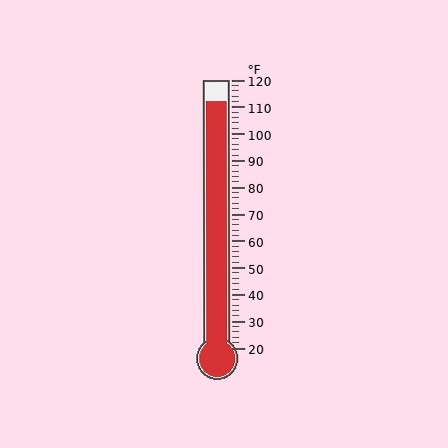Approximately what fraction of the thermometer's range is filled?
The thermometer is filled to approximately 90% of its range.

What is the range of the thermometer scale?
The thermometer scale ranges from 20°F to 120°F.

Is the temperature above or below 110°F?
The temperature is above 110°F.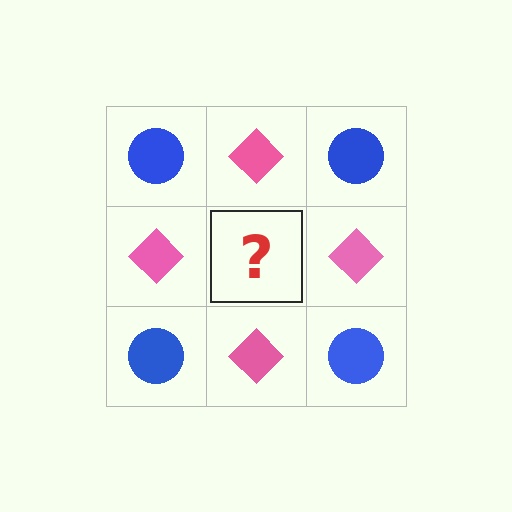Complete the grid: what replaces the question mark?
The question mark should be replaced with a blue circle.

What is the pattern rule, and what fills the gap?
The rule is that it alternates blue circle and pink diamond in a checkerboard pattern. The gap should be filled with a blue circle.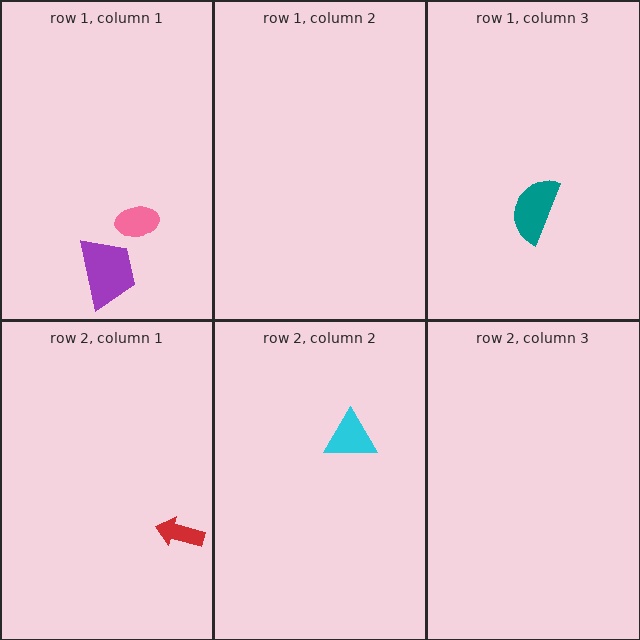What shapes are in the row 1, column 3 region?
The teal semicircle.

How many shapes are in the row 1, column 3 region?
1.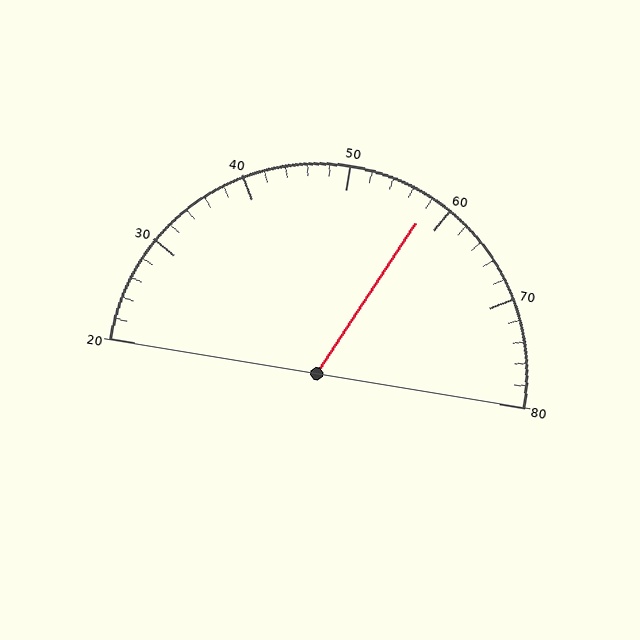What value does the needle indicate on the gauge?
The needle indicates approximately 58.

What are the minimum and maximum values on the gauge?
The gauge ranges from 20 to 80.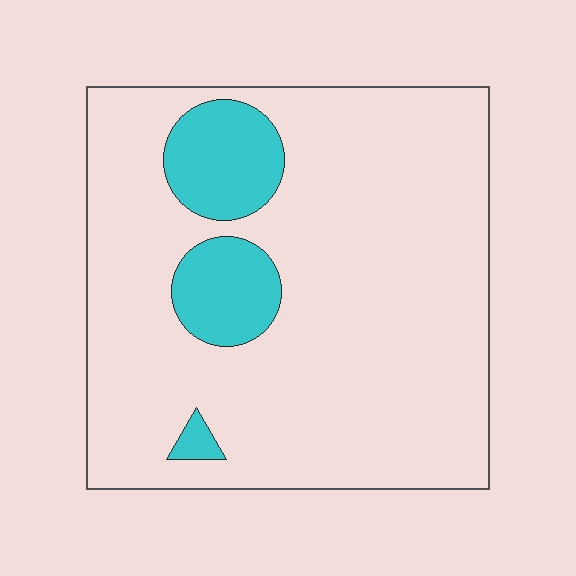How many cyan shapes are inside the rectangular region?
3.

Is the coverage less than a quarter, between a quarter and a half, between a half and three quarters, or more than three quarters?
Less than a quarter.